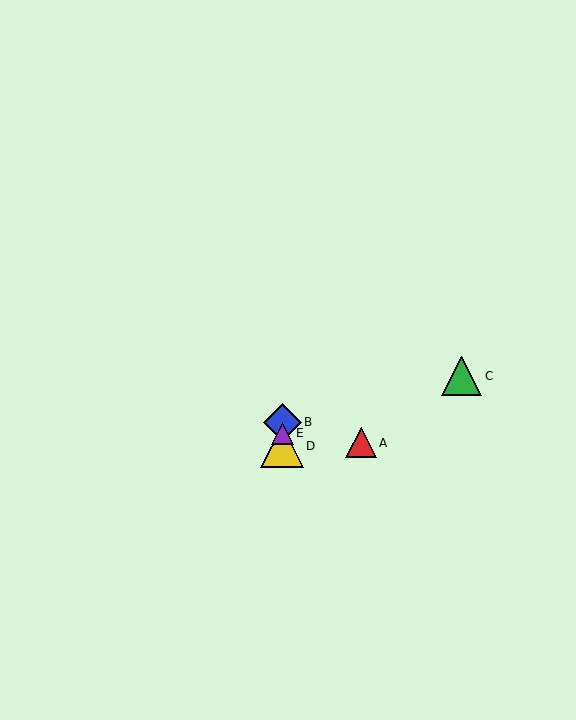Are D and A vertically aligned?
No, D is at x≈282 and A is at x≈361.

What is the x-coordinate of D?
Object D is at x≈282.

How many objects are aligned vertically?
3 objects (B, D, E) are aligned vertically.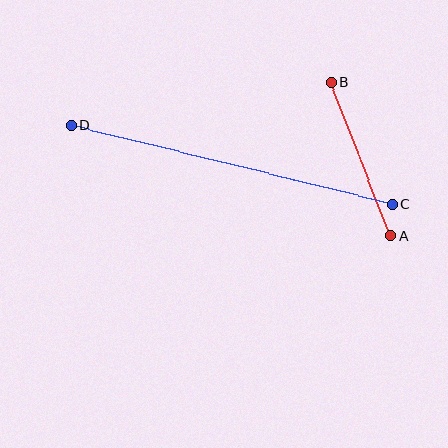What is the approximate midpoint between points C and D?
The midpoint is at approximately (232, 165) pixels.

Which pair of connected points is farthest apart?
Points C and D are farthest apart.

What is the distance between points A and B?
The distance is approximately 165 pixels.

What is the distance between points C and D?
The distance is approximately 331 pixels.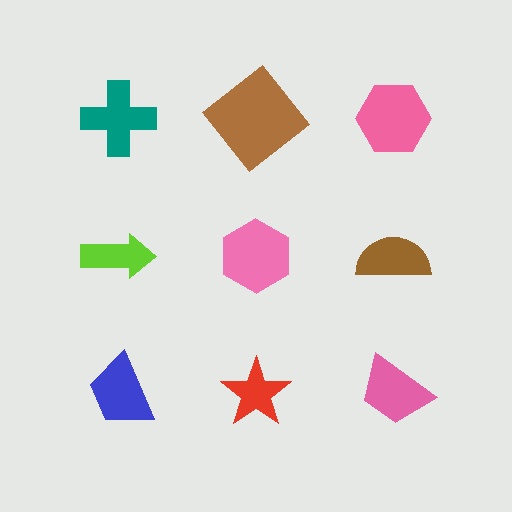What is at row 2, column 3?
A brown semicircle.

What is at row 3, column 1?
A blue trapezoid.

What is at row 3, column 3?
A pink trapezoid.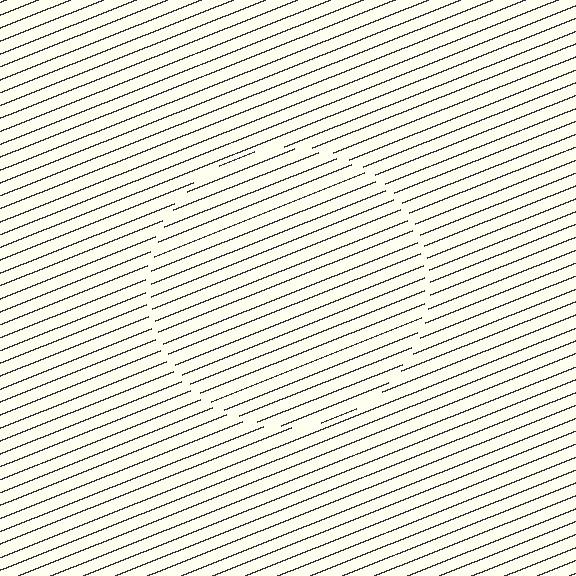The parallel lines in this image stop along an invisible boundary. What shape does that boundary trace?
An illusory circle. The interior of the shape contains the same grating, shifted by half a period — the contour is defined by the phase discontinuity where line-ends from the inner and outer gratings abut.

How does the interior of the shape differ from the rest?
The interior of the shape contains the same grating, shifted by half a period — the contour is defined by the phase discontinuity where line-ends from the inner and outer gratings abut.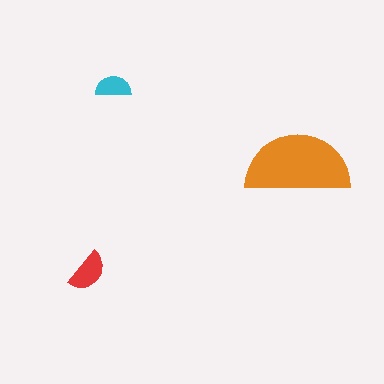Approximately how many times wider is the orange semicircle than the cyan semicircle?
About 3 times wider.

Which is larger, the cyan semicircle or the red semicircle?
The red one.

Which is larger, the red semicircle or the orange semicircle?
The orange one.